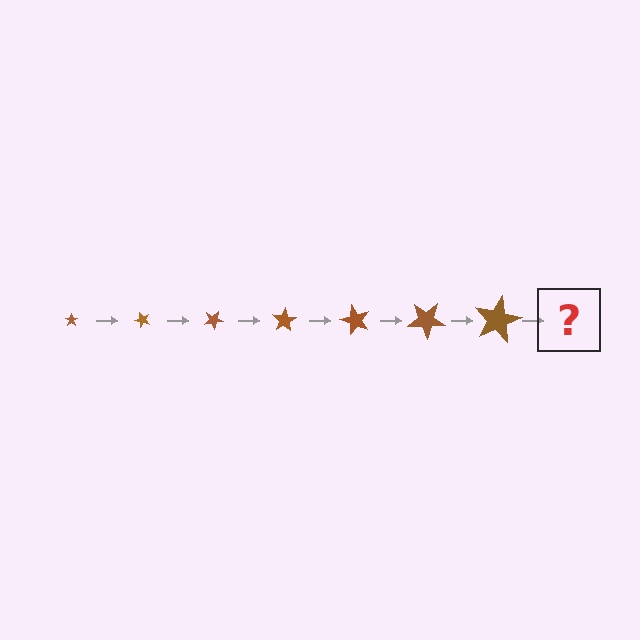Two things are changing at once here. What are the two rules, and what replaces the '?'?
The two rules are that the star grows larger each step and it rotates 50 degrees each step. The '?' should be a star, larger than the previous one and rotated 350 degrees from the start.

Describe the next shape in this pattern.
It should be a star, larger than the previous one and rotated 350 degrees from the start.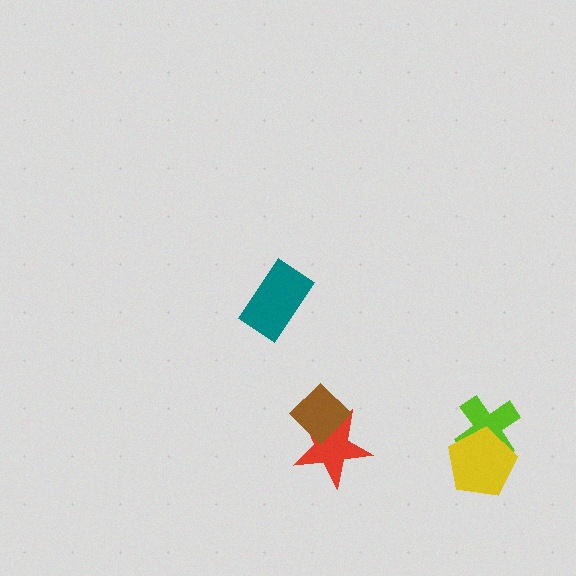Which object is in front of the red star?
The brown diamond is in front of the red star.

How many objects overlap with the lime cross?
1 object overlaps with the lime cross.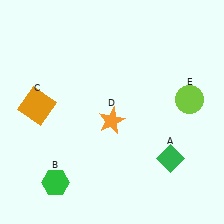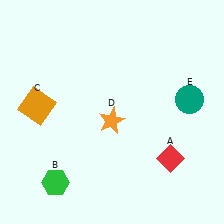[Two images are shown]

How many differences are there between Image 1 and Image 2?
There are 2 differences between the two images.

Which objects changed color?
A changed from green to red. E changed from lime to teal.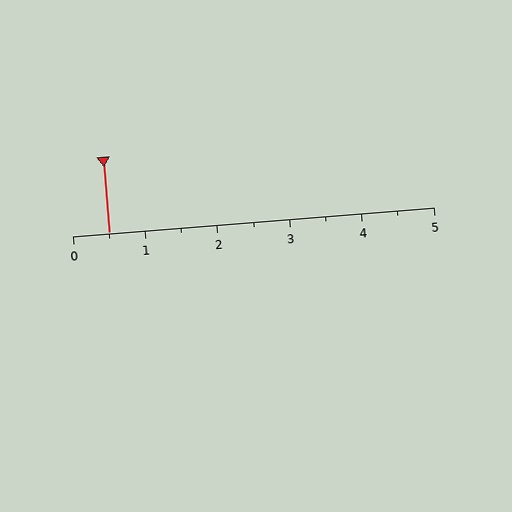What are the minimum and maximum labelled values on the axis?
The axis runs from 0 to 5.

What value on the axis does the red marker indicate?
The marker indicates approximately 0.5.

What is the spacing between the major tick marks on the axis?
The major ticks are spaced 1 apart.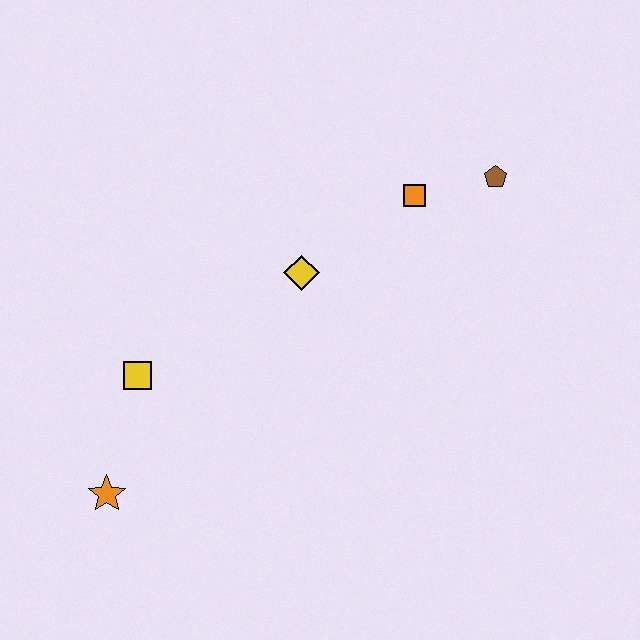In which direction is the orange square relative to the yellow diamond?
The orange square is to the right of the yellow diamond.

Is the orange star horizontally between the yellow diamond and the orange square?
No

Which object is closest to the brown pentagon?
The orange square is closest to the brown pentagon.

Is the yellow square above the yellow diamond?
No